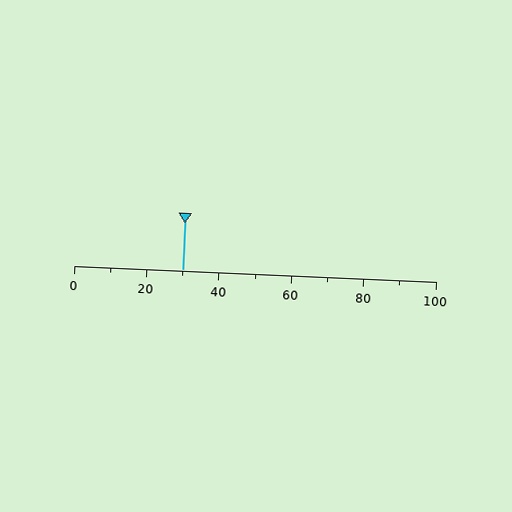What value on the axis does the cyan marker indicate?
The marker indicates approximately 30.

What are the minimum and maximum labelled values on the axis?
The axis runs from 0 to 100.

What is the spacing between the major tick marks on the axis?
The major ticks are spaced 20 apart.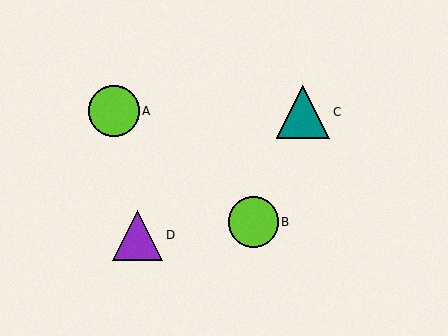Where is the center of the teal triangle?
The center of the teal triangle is at (303, 112).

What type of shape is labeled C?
Shape C is a teal triangle.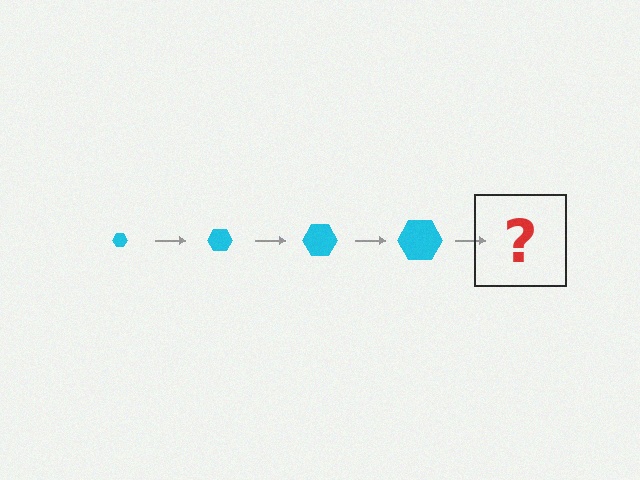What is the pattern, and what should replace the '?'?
The pattern is that the hexagon gets progressively larger each step. The '?' should be a cyan hexagon, larger than the previous one.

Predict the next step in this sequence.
The next step is a cyan hexagon, larger than the previous one.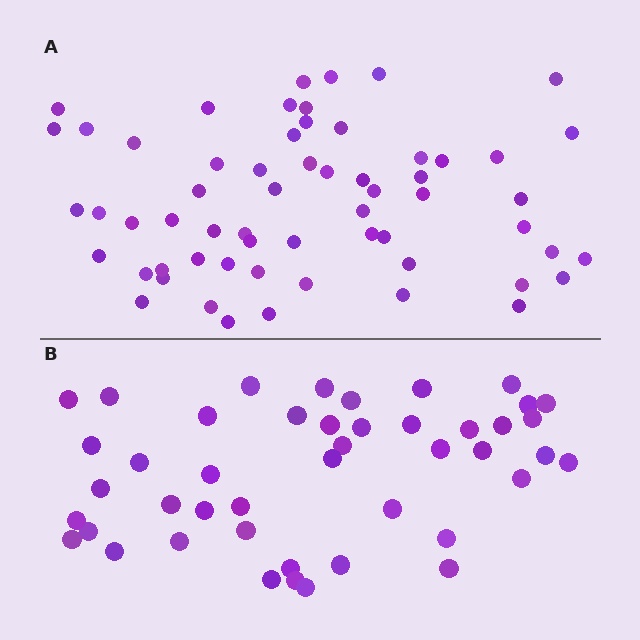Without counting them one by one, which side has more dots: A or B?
Region A (the top region) has more dots.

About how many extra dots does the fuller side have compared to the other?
Region A has approximately 15 more dots than region B.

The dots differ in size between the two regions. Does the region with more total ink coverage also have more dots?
No. Region B has more total ink coverage because its dots are larger, but region A actually contains more individual dots. Total area can be misleading — the number of items is what matters here.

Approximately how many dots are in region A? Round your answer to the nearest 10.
About 60 dots.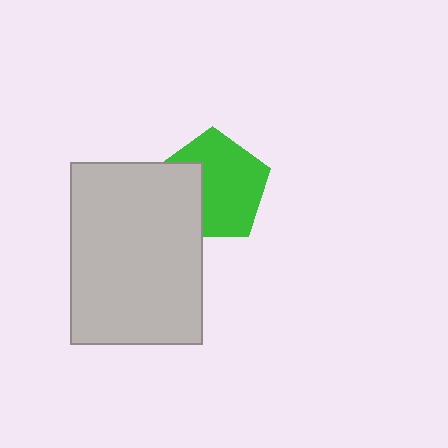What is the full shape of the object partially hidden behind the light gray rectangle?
The partially hidden object is a green pentagon.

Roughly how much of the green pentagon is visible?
Most of it is visible (roughly 67%).